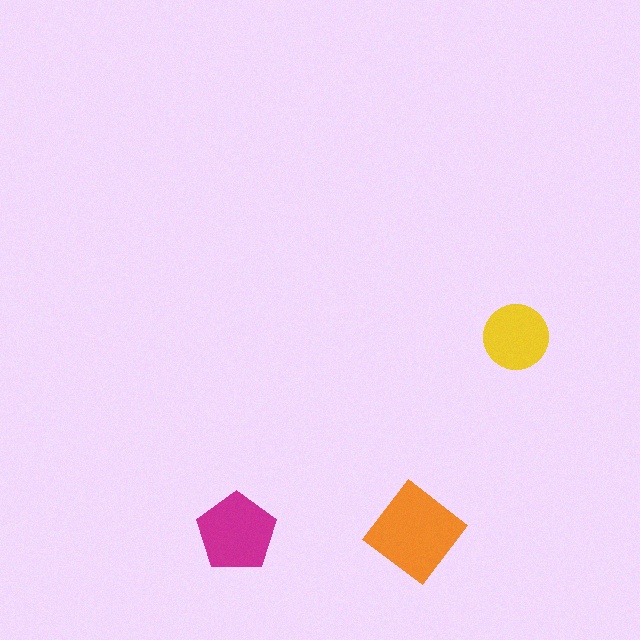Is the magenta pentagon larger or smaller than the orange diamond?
Smaller.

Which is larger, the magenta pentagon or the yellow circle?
The magenta pentagon.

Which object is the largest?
The orange diamond.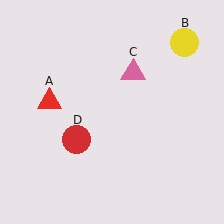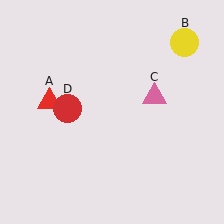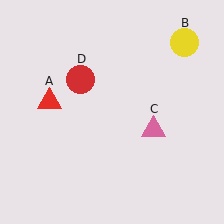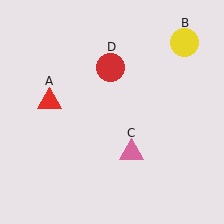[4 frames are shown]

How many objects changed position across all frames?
2 objects changed position: pink triangle (object C), red circle (object D).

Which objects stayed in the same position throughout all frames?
Red triangle (object A) and yellow circle (object B) remained stationary.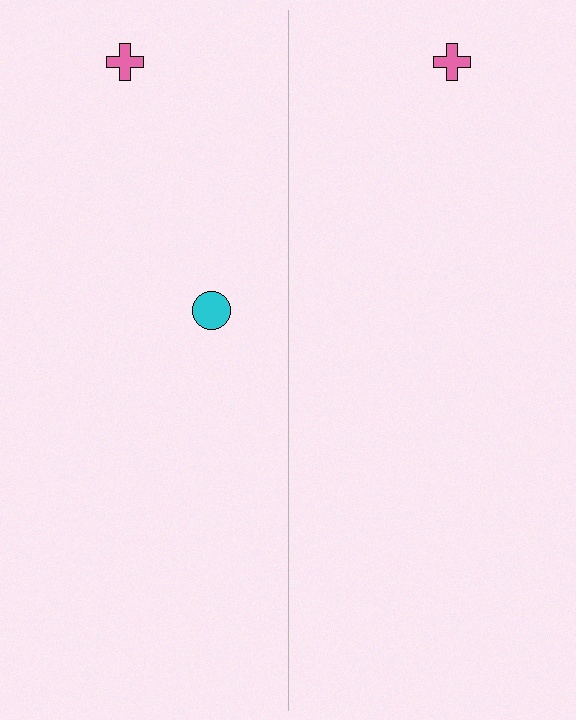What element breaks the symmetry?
A cyan circle is missing from the right side.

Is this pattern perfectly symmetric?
No, the pattern is not perfectly symmetric. A cyan circle is missing from the right side.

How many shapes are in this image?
There are 3 shapes in this image.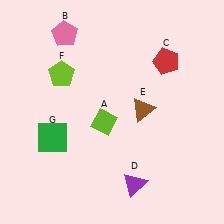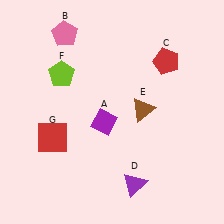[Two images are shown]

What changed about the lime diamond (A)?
In Image 1, A is lime. In Image 2, it changed to purple.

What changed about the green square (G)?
In Image 1, G is green. In Image 2, it changed to red.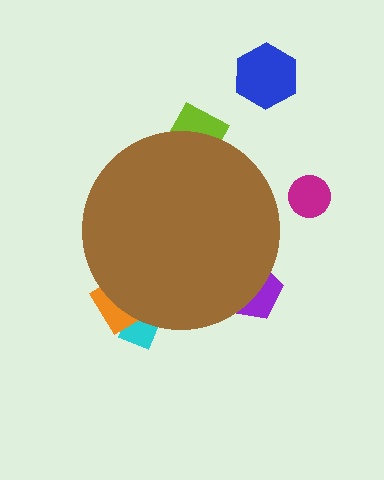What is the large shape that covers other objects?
A brown circle.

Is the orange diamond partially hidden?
Yes, the orange diamond is partially hidden behind the brown circle.